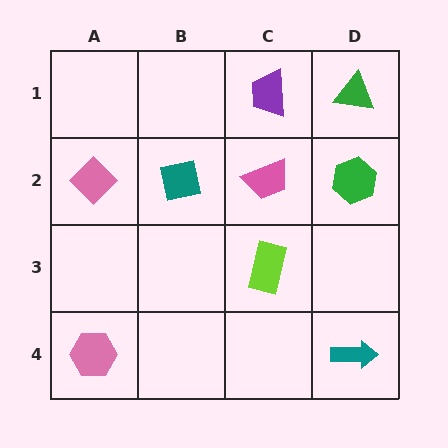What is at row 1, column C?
A purple trapezoid.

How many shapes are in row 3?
1 shape.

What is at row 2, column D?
A green hexagon.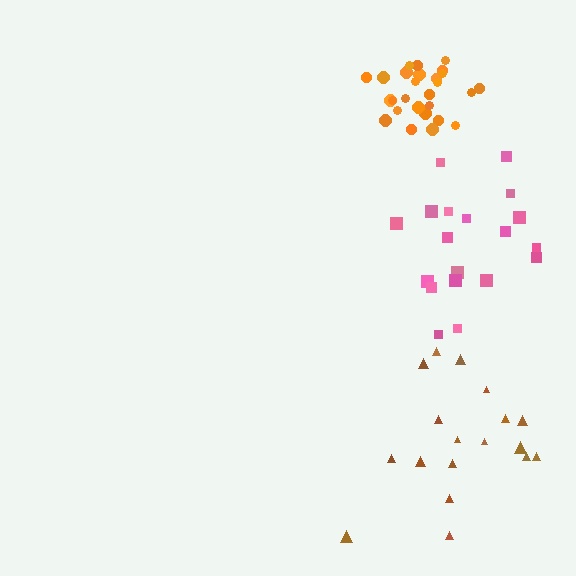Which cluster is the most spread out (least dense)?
Brown.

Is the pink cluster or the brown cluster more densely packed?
Pink.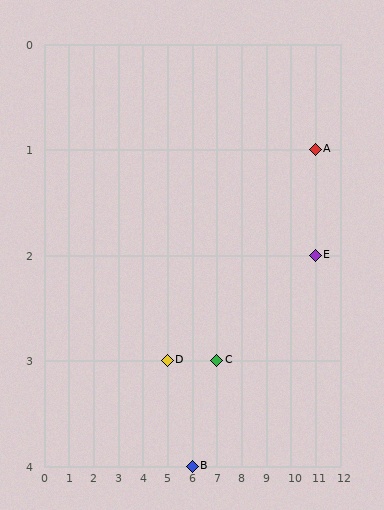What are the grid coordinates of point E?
Point E is at grid coordinates (11, 2).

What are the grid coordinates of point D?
Point D is at grid coordinates (5, 3).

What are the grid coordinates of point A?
Point A is at grid coordinates (11, 1).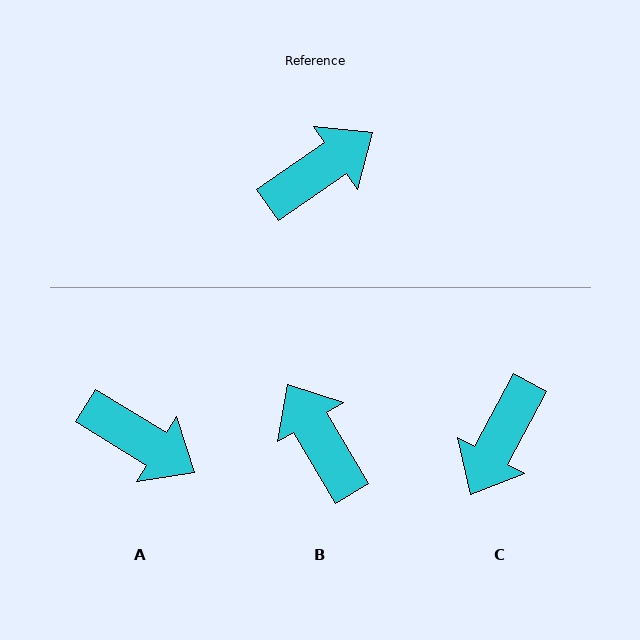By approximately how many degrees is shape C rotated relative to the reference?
Approximately 153 degrees clockwise.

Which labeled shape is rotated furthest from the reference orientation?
C, about 153 degrees away.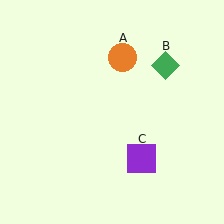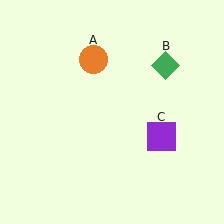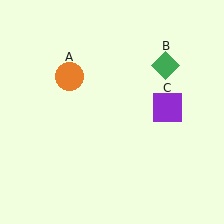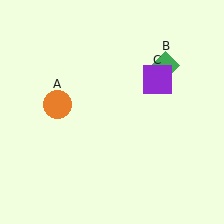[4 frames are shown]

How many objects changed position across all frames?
2 objects changed position: orange circle (object A), purple square (object C).